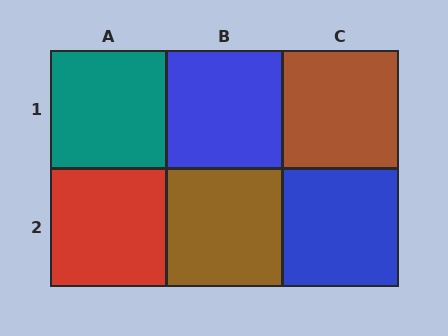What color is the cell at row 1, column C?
Brown.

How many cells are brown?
2 cells are brown.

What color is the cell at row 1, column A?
Teal.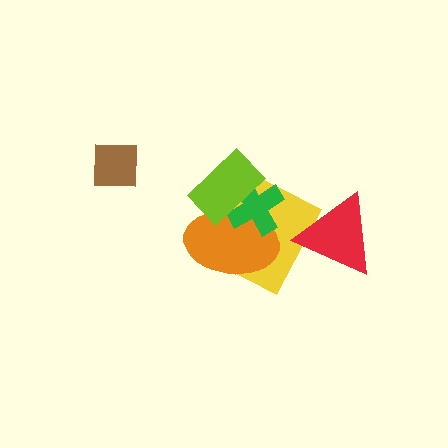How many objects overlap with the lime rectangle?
3 objects overlap with the lime rectangle.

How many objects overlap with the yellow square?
4 objects overlap with the yellow square.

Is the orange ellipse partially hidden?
Yes, it is partially covered by another shape.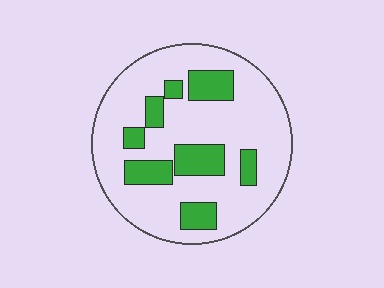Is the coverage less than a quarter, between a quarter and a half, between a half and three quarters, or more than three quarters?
Less than a quarter.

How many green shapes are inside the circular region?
8.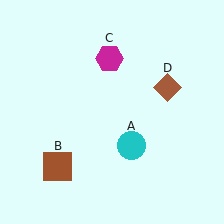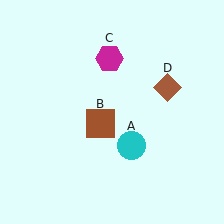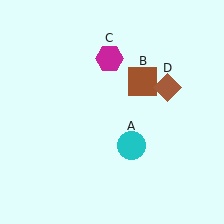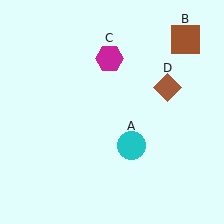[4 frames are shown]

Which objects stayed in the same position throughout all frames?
Cyan circle (object A) and magenta hexagon (object C) and brown diamond (object D) remained stationary.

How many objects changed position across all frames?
1 object changed position: brown square (object B).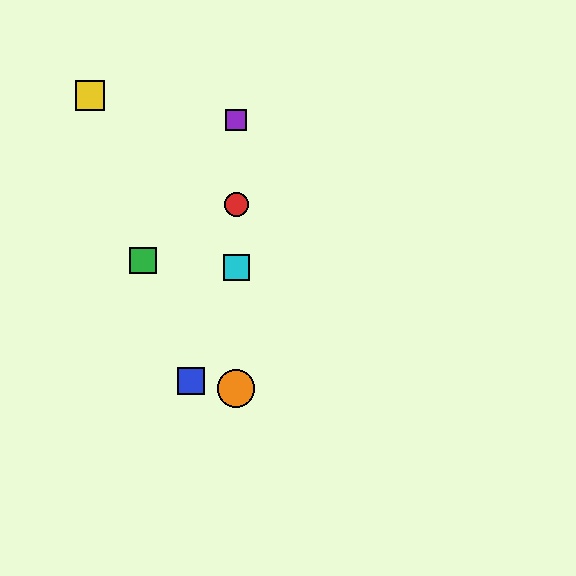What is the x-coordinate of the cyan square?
The cyan square is at x≈236.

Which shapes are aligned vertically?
The red circle, the purple square, the orange circle, the cyan square are aligned vertically.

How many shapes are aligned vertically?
4 shapes (the red circle, the purple square, the orange circle, the cyan square) are aligned vertically.